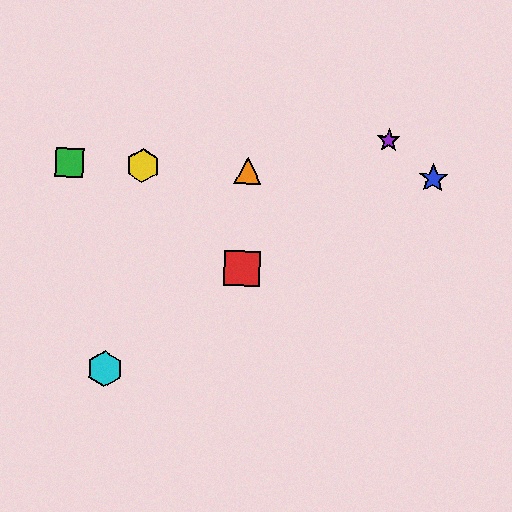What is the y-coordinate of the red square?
The red square is at y≈268.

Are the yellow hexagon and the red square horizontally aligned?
No, the yellow hexagon is at y≈166 and the red square is at y≈268.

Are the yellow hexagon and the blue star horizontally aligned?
Yes, both are at y≈166.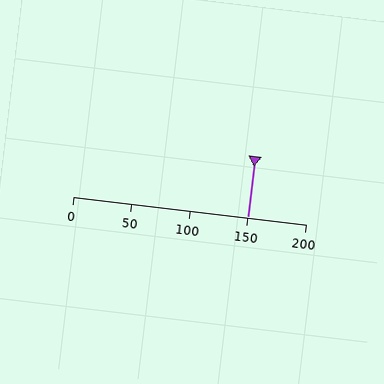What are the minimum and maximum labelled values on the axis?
The axis runs from 0 to 200.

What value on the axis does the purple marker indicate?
The marker indicates approximately 150.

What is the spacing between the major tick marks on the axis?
The major ticks are spaced 50 apart.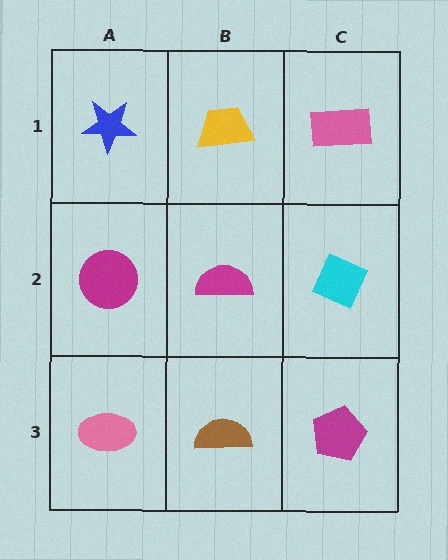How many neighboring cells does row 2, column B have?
4.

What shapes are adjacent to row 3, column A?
A magenta circle (row 2, column A), a brown semicircle (row 3, column B).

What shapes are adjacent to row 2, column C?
A pink rectangle (row 1, column C), a magenta pentagon (row 3, column C), a magenta semicircle (row 2, column B).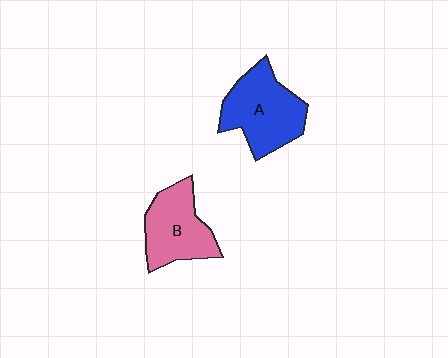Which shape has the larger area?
Shape A (blue).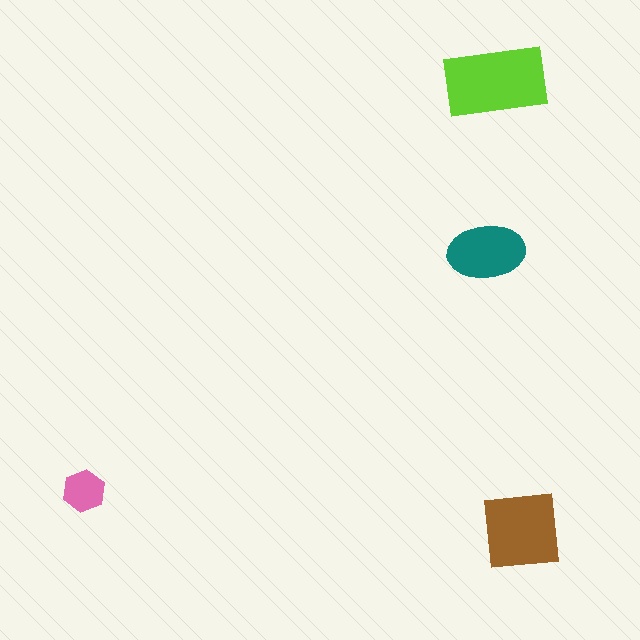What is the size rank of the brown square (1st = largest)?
2nd.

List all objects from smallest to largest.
The pink hexagon, the teal ellipse, the brown square, the lime rectangle.